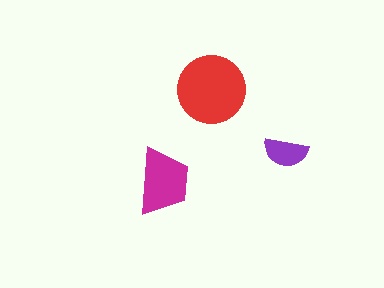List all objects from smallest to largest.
The purple semicircle, the magenta trapezoid, the red circle.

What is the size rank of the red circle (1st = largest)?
1st.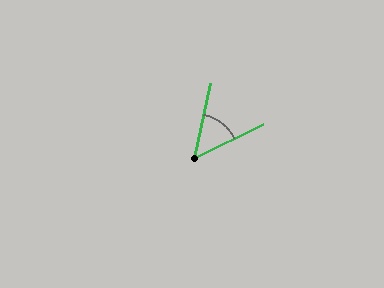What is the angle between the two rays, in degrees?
Approximately 52 degrees.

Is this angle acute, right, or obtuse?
It is acute.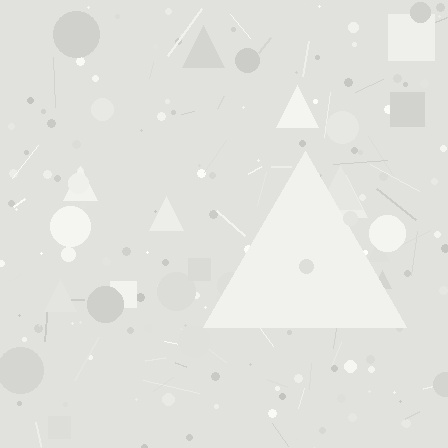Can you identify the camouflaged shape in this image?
The camouflaged shape is a triangle.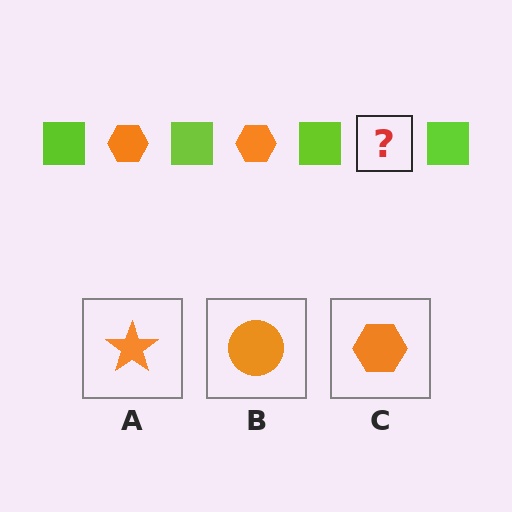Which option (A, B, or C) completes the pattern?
C.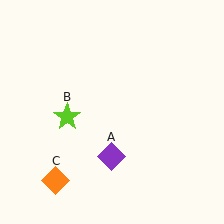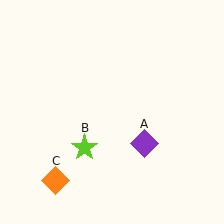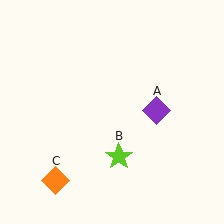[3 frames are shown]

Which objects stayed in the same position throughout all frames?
Orange diamond (object C) remained stationary.